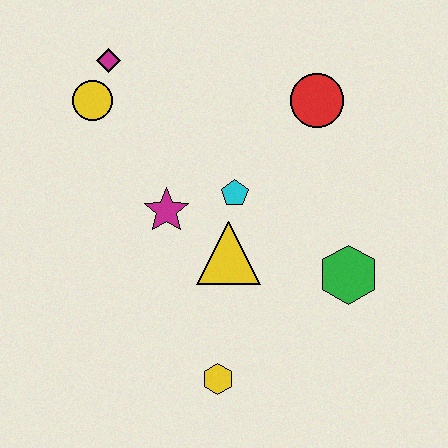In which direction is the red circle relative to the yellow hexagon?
The red circle is above the yellow hexagon.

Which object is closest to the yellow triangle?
The cyan pentagon is closest to the yellow triangle.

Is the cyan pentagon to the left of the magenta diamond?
No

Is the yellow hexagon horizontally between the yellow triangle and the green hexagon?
No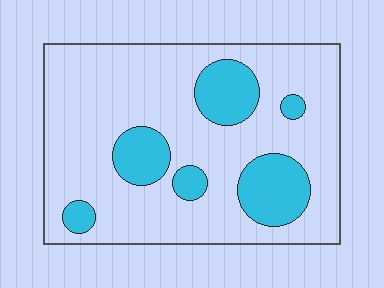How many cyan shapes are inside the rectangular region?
6.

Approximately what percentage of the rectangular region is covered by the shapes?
Approximately 20%.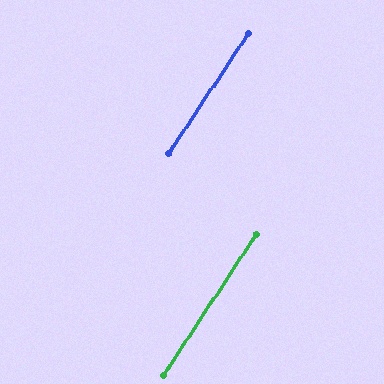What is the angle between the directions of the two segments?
Approximately 1 degree.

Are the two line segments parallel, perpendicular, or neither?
Parallel — their directions differ by only 0.6°.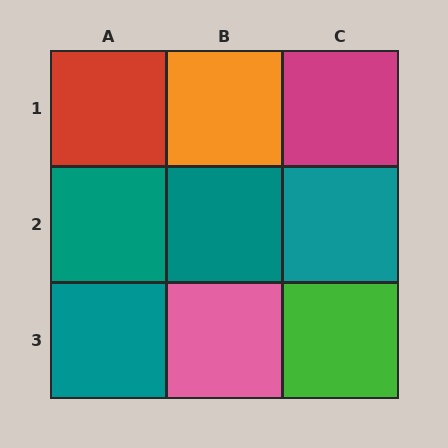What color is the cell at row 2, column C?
Teal.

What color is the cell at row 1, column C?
Magenta.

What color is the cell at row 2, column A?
Teal.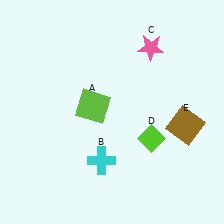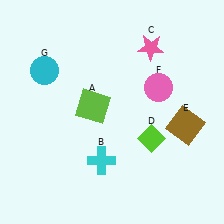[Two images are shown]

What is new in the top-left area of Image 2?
A cyan circle (G) was added in the top-left area of Image 2.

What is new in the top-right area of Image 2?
A pink circle (F) was added in the top-right area of Image 2.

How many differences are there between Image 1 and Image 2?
There are 2 differences between the two images.